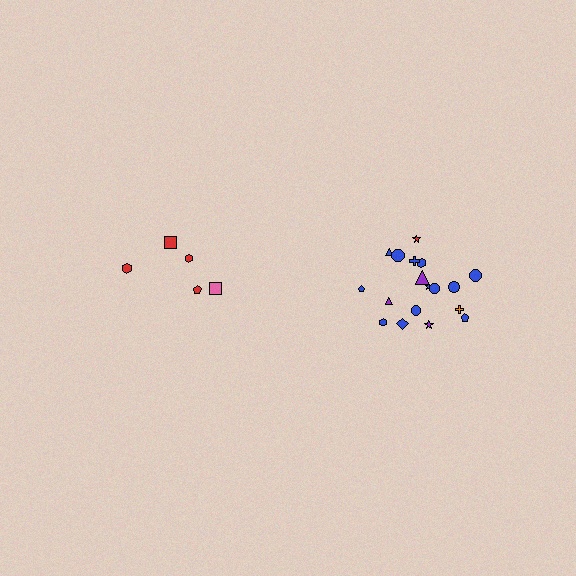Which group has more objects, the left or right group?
The right group.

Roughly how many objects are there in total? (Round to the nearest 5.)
Roughly 25 objects in total.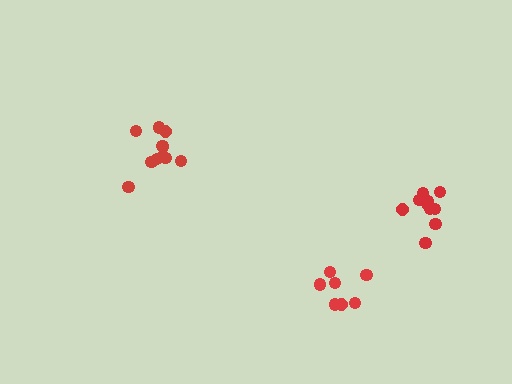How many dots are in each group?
Group 1: 7 dots, Group 2: 11 dots, Group 3: 10 dots (28 total).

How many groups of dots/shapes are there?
There are 3 groups.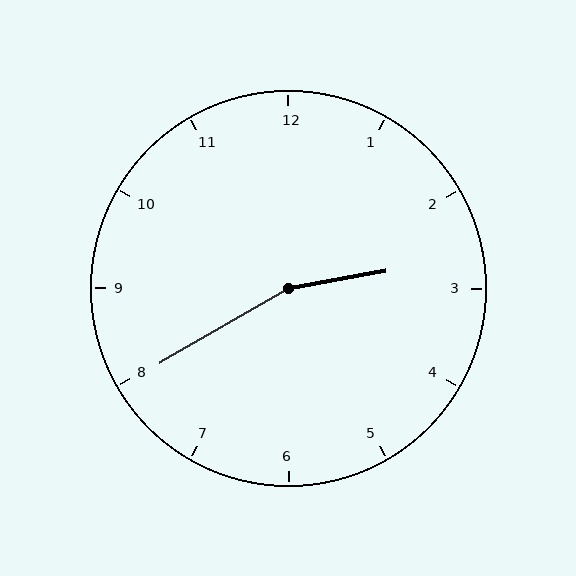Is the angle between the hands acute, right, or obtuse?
It is obtuse.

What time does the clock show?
2:40.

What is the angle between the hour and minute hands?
Approximately 160 degrees.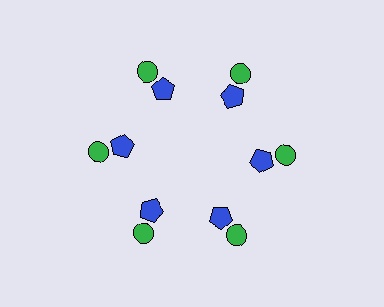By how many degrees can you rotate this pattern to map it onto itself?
The pattern maps onto itself every 60 degrees of rotation.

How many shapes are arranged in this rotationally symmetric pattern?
There are 12 shapes, arranged in 6 groups of 2.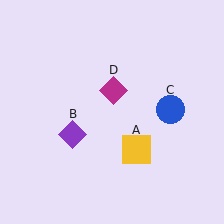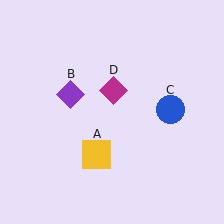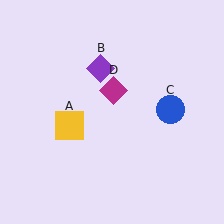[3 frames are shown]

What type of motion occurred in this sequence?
The yellow square (object A), purple diamond (object B) rotated clockwise around the center of the scene.